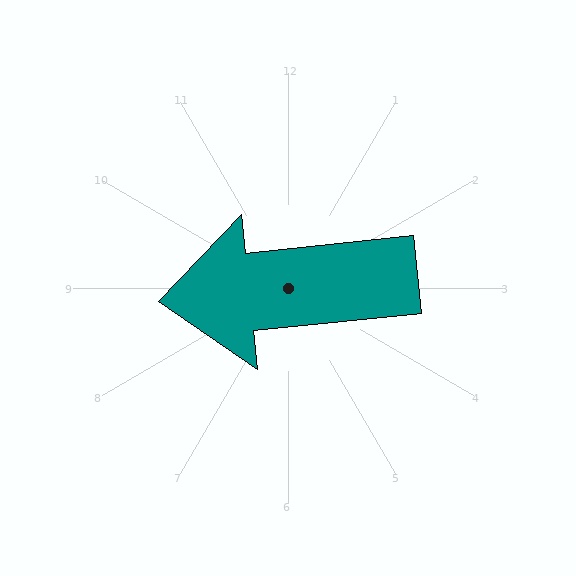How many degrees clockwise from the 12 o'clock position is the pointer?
Approximately 264 degrees.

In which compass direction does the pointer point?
West.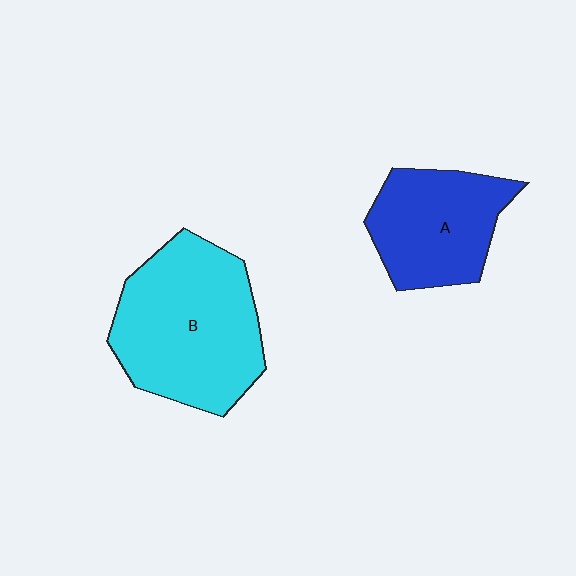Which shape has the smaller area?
Shape A (blue).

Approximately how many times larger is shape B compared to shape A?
Approximately 1.5 times.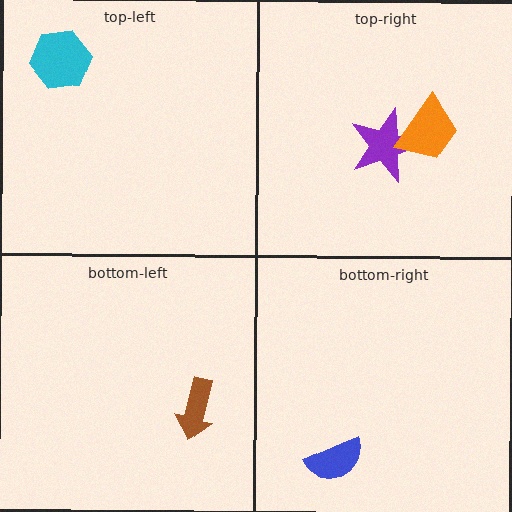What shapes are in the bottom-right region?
The blue semicircle.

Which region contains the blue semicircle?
The bottom-right region.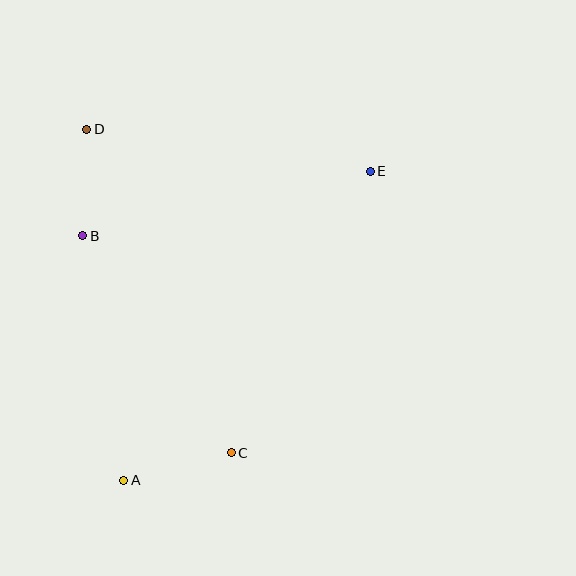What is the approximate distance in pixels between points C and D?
The distance between C and D is approximately 354 pixels.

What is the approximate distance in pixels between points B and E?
The distance between B and E is approximately 294 pixels.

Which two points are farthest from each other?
Points A and E are farthest from each other.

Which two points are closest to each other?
Points B and D are closest to each other.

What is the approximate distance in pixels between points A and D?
The distance between A and D is approximately 353 pixels.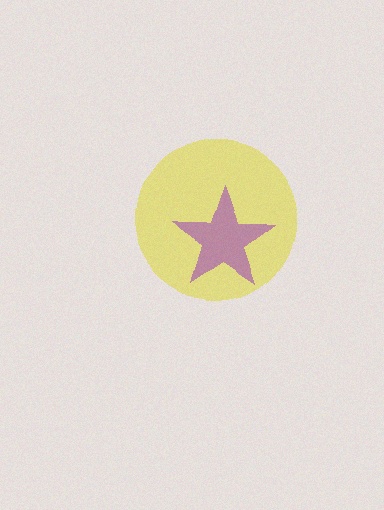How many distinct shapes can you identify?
There are 2 distinct shapes: a yellow circle, a purple star.